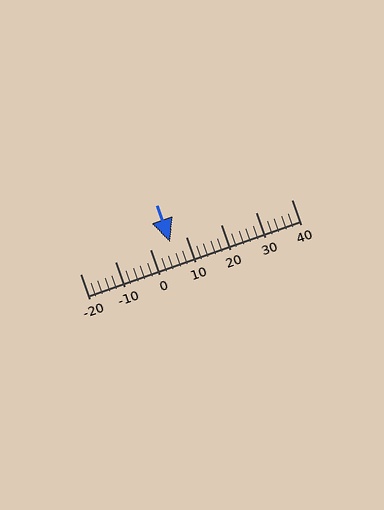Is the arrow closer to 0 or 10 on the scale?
The arrow is closer to 10.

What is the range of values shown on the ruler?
The ruler shows values from -20 to 40.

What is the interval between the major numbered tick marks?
The major tick marks are spaced 10 units apart.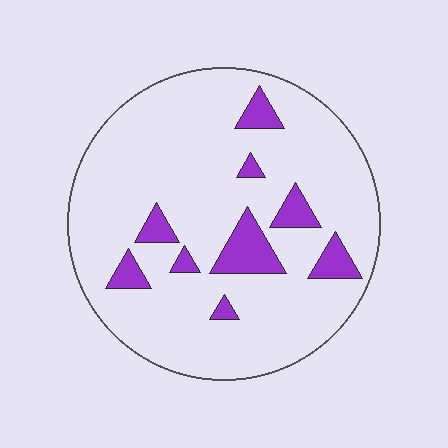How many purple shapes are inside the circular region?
9.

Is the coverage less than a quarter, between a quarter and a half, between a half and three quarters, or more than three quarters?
Less than a quarter.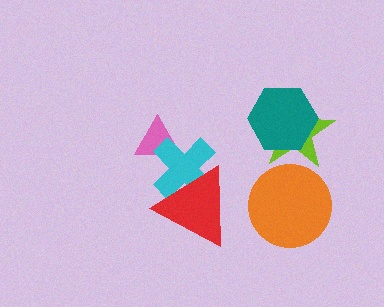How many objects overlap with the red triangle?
1 object overlaps with the red triangle.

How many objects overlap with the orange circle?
1 object overlaps with the orange circle.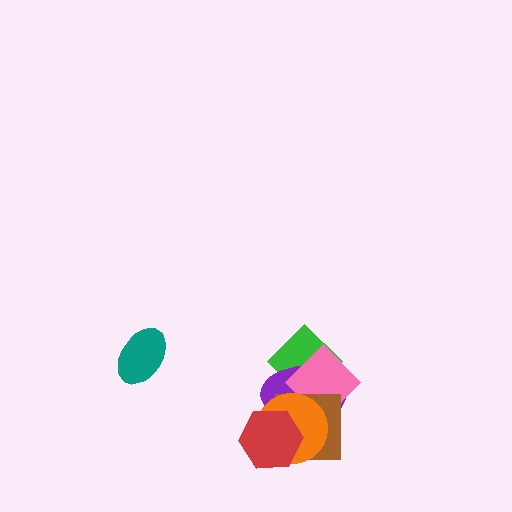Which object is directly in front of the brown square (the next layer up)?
The orange circle is directly in front of the brown square.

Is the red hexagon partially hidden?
No, no other shape covers it.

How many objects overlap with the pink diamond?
4 objects overlap with the pink diamond.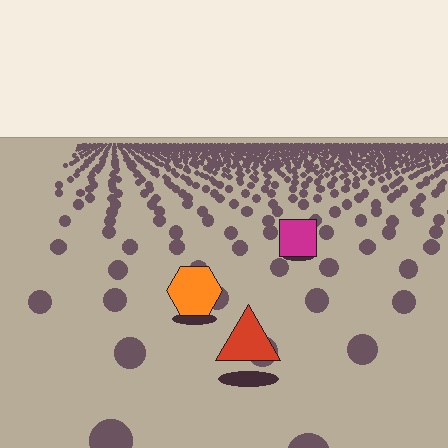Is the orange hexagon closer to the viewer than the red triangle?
No. The red triangle is closer — you can tell from the texture gradient: the ground texture is coarser near it.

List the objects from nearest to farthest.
From nearest to farthest: the red triangle, the orange hexagon, the magenta square.